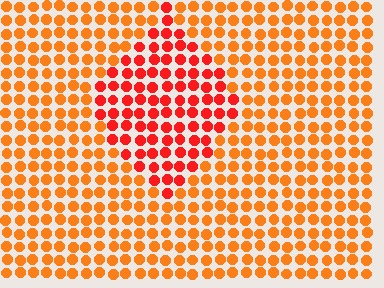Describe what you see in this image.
The image is filled with small orange elements in a uniform arrangement. A diamond-shaped region is visible where the elements are tinted to a slightly different hue, forming a subtle color boundary.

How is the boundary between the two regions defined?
The boundary is defined purely by a slight shift in hue (about 28 degrees). Spacing, size, and orientation are identical on both sides.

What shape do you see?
I see a diamond.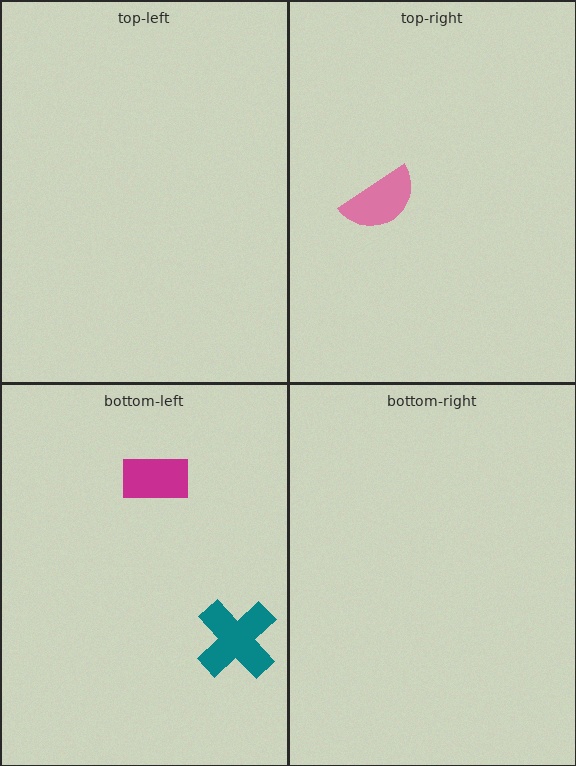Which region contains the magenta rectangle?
The bottom-left region.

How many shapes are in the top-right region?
1.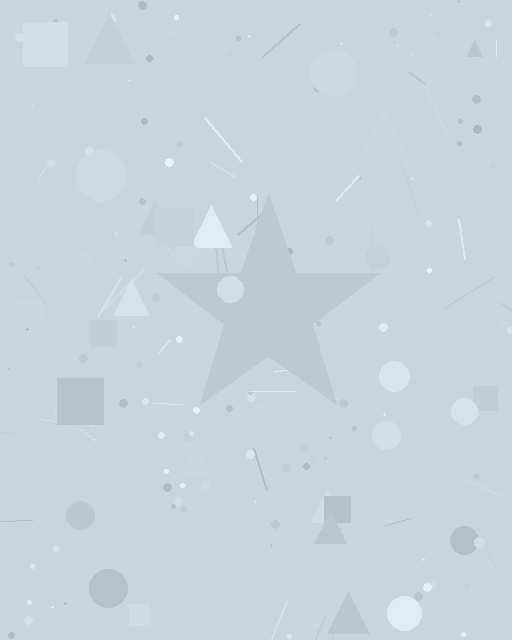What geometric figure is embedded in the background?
A star is embedded in the background.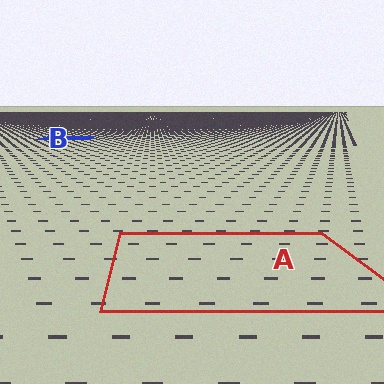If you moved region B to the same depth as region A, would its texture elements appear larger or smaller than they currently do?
They would appear larger. At a closer depth, the same texture elements are projected at a bigger on-screen size.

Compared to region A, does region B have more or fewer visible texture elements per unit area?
Region B has more texture elements per unit area — they are packed more densely because it is farther away.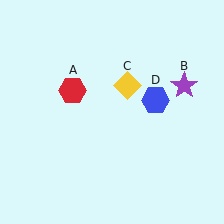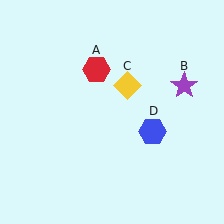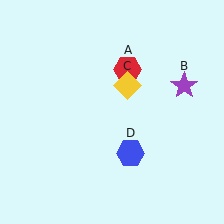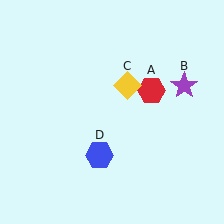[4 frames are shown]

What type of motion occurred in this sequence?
The red hexagon (object A), blue hexagon (object D) rotated clockwise around the center of the scene.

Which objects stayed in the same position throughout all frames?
Purple star (object B) and yellow diamond (object C) remained stationary.